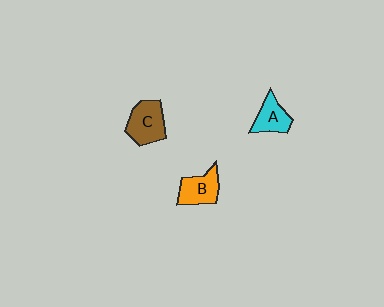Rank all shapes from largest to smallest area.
From largest to smallest: C (brown), B (orange), A (cyan).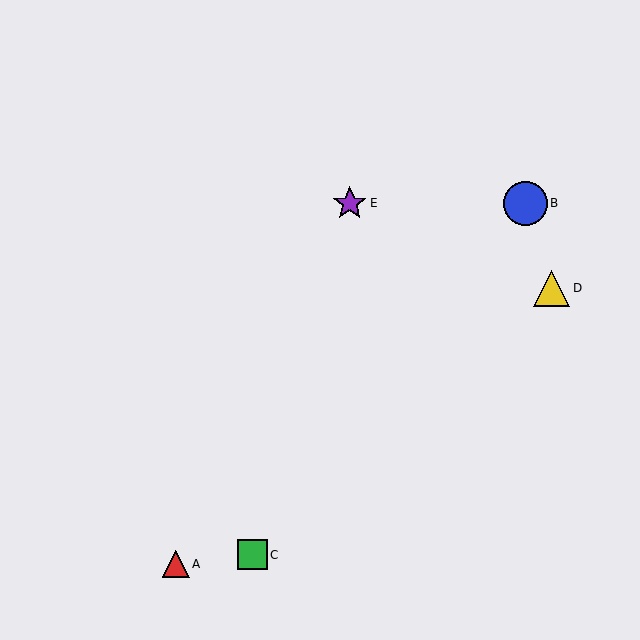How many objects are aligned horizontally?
2 objects (B, E) are aligned horizontally.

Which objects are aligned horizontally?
Objects B, E are aligned horizontally.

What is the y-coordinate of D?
Object D is at y≈288.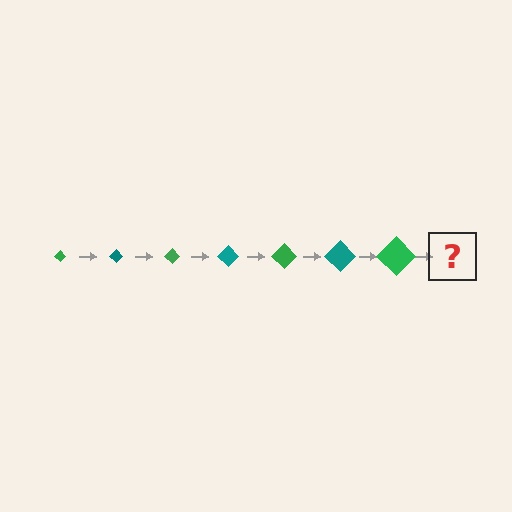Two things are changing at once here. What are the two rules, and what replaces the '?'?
The two rules are that the diamond grows larger each step and the color cycles through green and teal. The '?' should be a teal diamond, larger than the previous one.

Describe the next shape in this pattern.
It should be a teal diamond, larger than the previous one.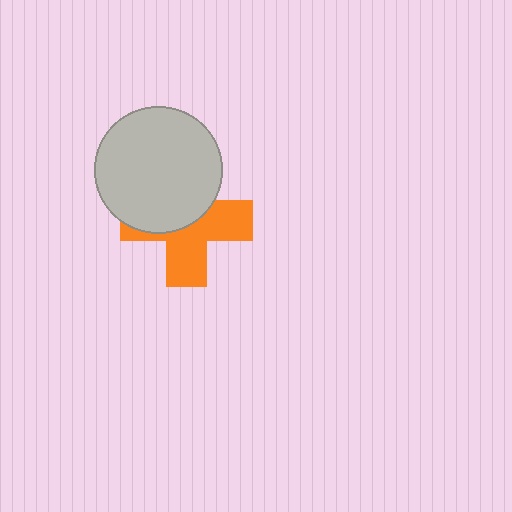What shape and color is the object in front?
The object in front is a light gray circle.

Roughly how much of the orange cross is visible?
About half of it is visible (roughly 52%).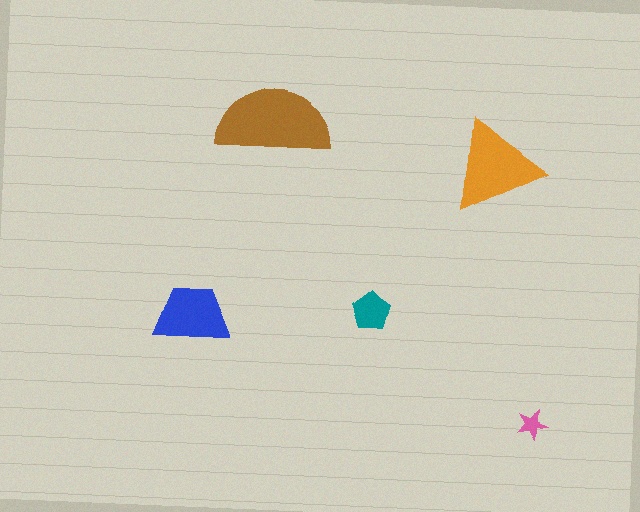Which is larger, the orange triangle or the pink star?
The orange triangle.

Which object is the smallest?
The pink star.